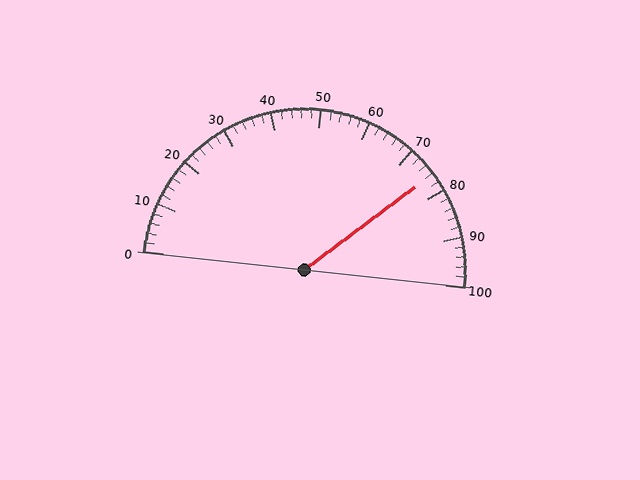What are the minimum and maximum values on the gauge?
The gauge ranges from 0 to 100.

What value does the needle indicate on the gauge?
The needle indicates approximately 76.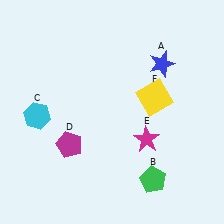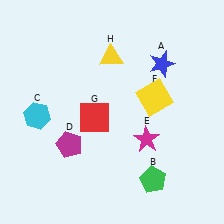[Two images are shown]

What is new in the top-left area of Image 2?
A yellow triangle (H) was added in the top-left area of Image 2.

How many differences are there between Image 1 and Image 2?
There are 2 differences between the two images.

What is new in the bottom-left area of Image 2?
A red square (G) was added in the bottom-left area of Image 2.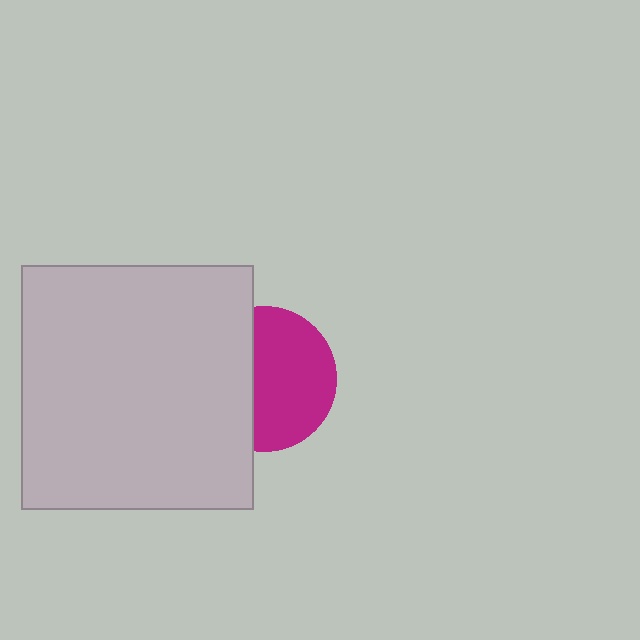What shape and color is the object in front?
The object in front is a light gray rectangle.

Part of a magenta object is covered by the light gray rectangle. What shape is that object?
It is a circle.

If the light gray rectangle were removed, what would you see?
You would see the complete magenta circle.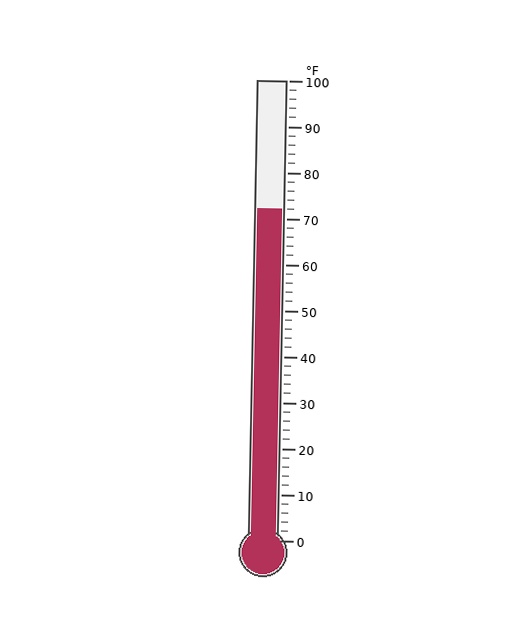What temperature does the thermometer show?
The thermometer shows approximately 72°F.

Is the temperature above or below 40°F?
The temperature is above 40°F.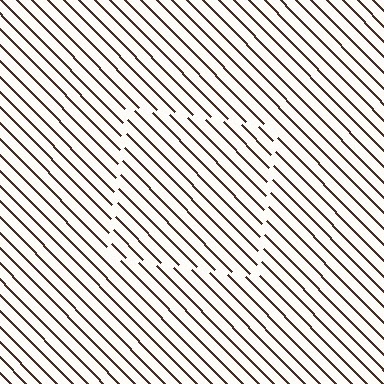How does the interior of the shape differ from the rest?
The interior of the shape contains the same grating, shifted by half a period — the contour is defined by the phase discontinuity where line-ends from the inner and outer gratings abut.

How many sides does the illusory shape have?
4 sides — the line-ends trace a square.